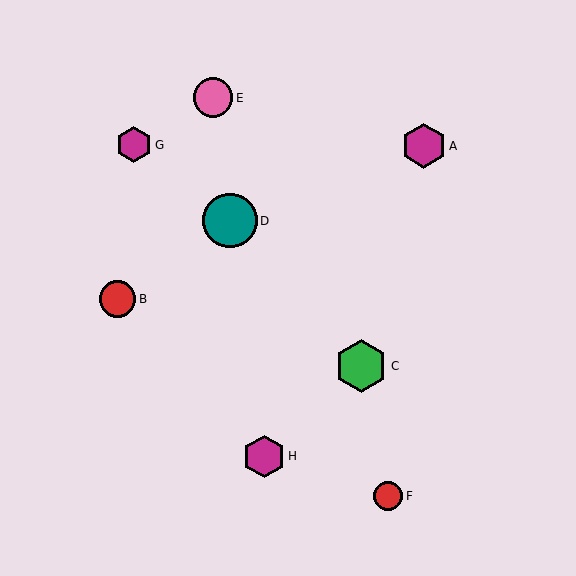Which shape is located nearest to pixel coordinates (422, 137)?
The magenta hexagon (labeled A) at (424, 146) is nearest to that location.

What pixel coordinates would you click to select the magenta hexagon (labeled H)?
Click at (264, 456) to select the magenta hexagon H.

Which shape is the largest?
The teal circle (labeled D) is the largest.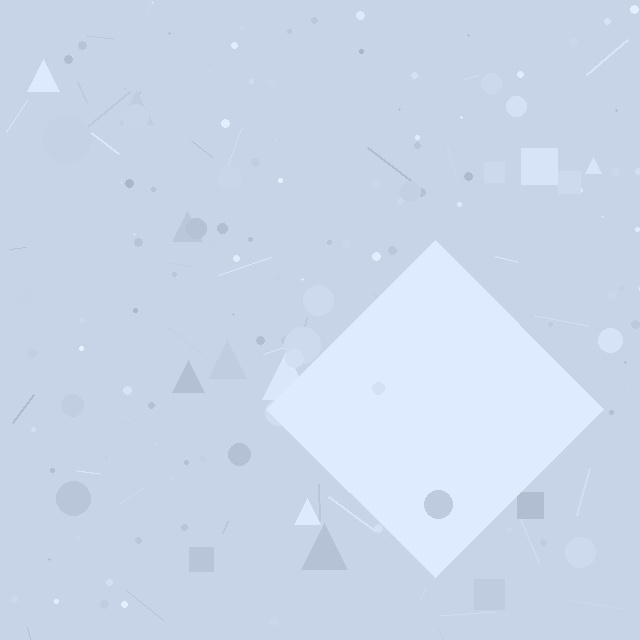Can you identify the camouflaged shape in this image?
The camouflaged shape is a diamond.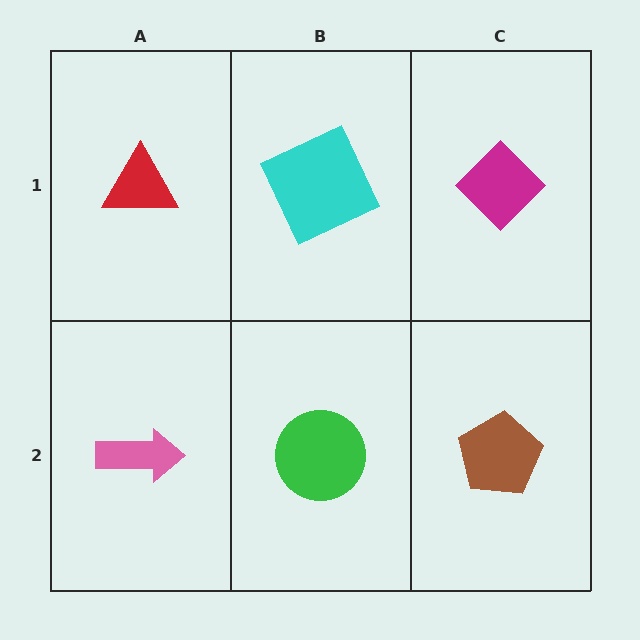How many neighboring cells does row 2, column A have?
2.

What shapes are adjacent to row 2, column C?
A magenta diamond (row 1, column C), a green circle (row 2, column B).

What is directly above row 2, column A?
A red triangle.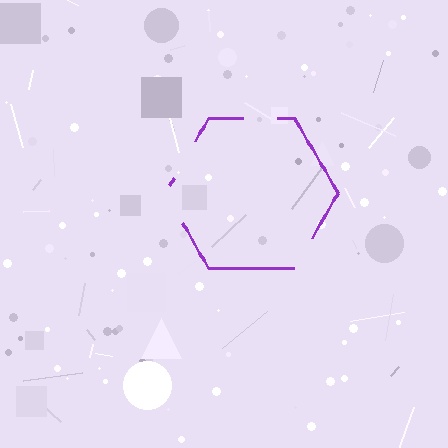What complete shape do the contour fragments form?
The contour fragments form a hexagon.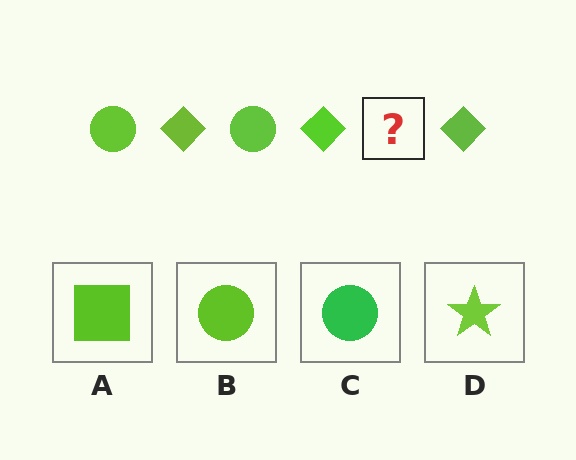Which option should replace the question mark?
Option B.